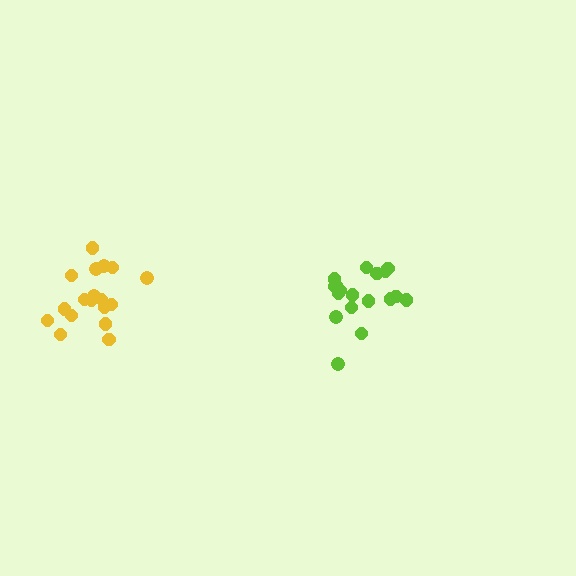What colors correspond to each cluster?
The clusters are colored: lime, yellow.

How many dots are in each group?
Group 1: 18 dots, Group 2: 18 dots (36 total).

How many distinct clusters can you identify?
There are 2 distinct clusters.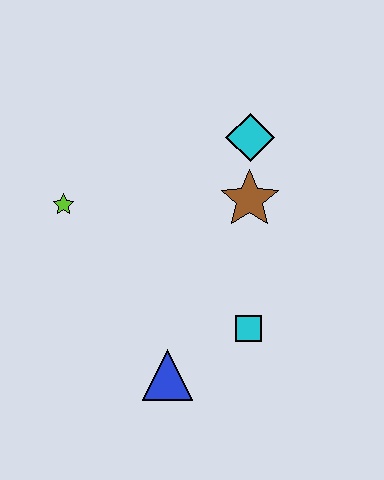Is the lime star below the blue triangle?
No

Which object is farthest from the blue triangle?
The cyan diamond is farthest from the blue triangle.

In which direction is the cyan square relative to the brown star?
The cyan square is below the brown star.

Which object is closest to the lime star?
The brown star is closest to the lime star.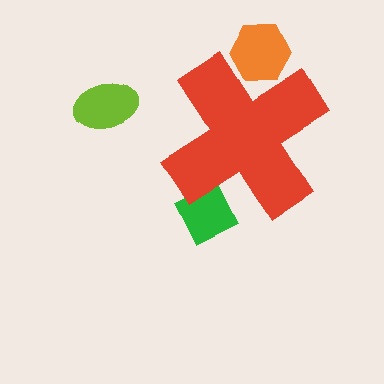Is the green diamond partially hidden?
Yes, the green diamond is partially hidden behind the red cross.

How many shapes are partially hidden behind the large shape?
2 shapes are partially hidden.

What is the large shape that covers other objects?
A red cross.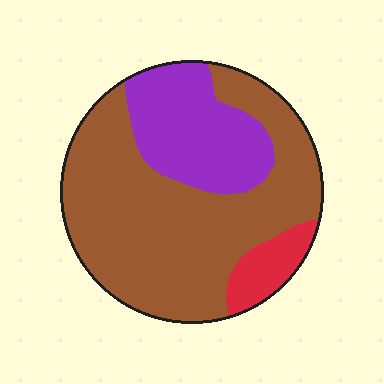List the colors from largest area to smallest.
From largest to smallest: brown, purple, red.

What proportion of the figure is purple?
Purple covers roughly 25% of the figure.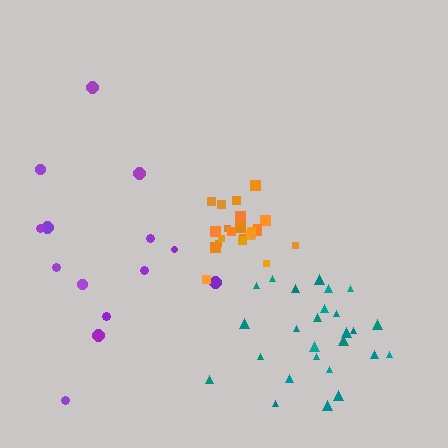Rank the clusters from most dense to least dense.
orange, teal, purple.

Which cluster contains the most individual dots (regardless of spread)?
Teal (26).